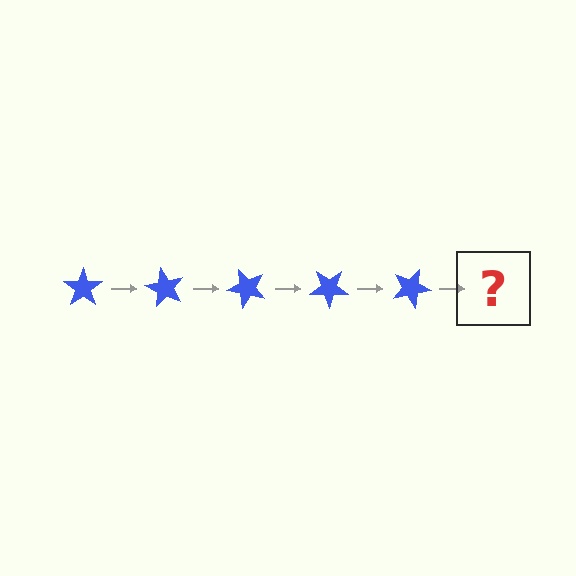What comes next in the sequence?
The next element should be a blue star rotated 300 degrees.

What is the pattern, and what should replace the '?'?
The pattern is that the star rotates 60 degrees each step. The '?' should be a blue star rotated 300 degrees.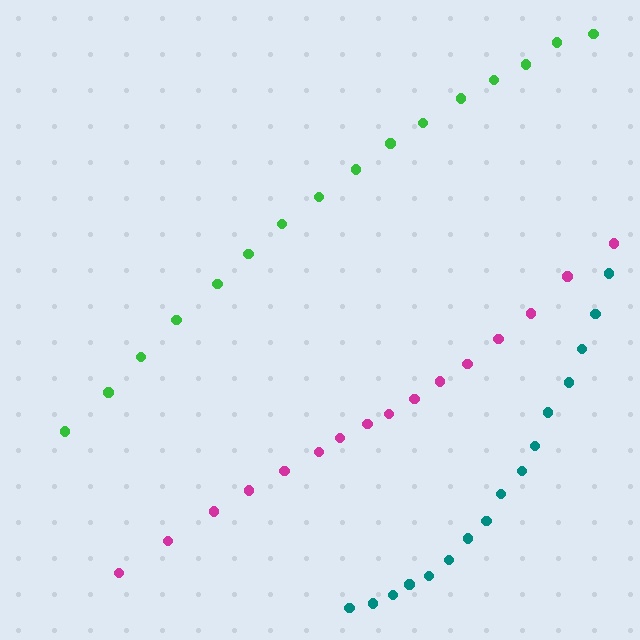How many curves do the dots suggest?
There are 3 distinct paths.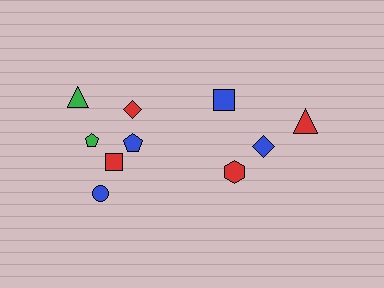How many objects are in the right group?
There are 4 objects.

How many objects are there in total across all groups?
There are 10 objects.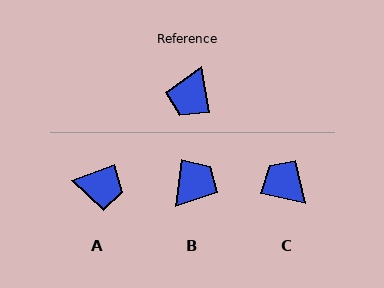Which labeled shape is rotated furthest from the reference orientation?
B, about 163 degrees away.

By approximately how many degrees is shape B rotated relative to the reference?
Approximately 163 degrees counter-clockwise.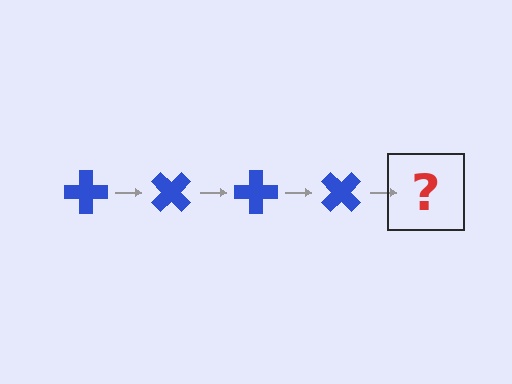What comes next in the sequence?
The next element should be a blue cross rotated 180 degrees.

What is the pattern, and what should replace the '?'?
The pattern is that the cross rotates 45 degrees each step. The '?' should be a blue cross rotated 180 degrees.